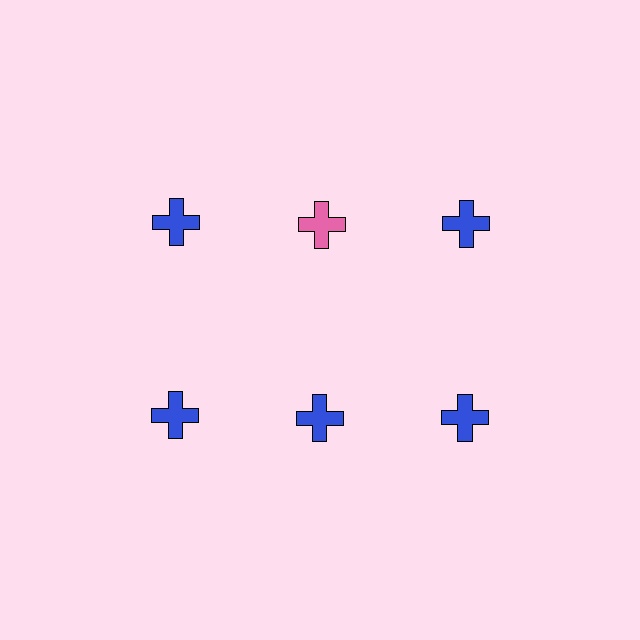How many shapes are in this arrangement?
There are 6 shapes arranged in a grid pattern.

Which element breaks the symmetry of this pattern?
The pink cross in the top row, second from left column breaks the symmetry. All other shapes are blue crosses.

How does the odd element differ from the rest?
It has a different color: pink instead of blue.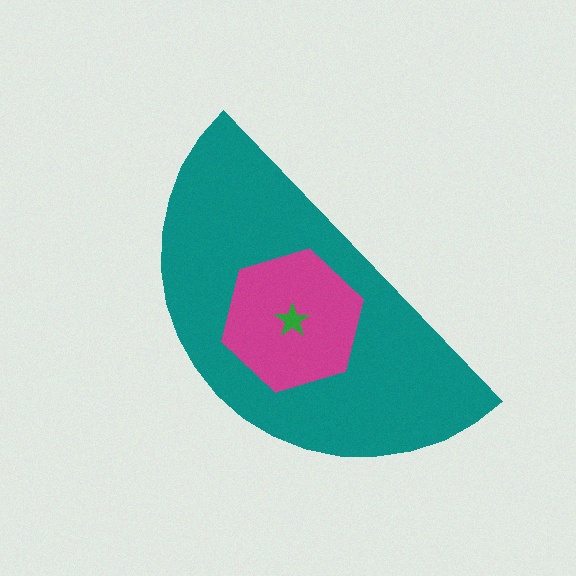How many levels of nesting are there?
3.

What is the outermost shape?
The teal semicircle.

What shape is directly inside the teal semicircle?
The magenta hexagon.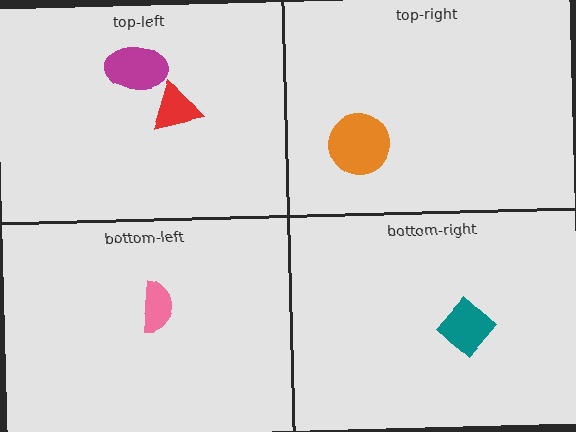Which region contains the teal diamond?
The bottom-right region.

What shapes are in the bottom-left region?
The pink semicircle.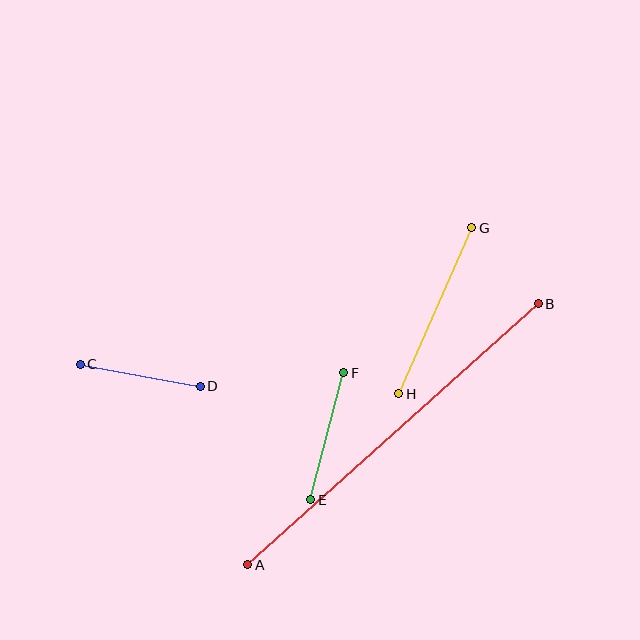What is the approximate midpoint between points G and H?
The midpoint is at approximately (435, 311) pixels.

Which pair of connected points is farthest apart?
Points A and B are farthest apart.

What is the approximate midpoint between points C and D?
The midpoint is at approximately (140, 375) pixels.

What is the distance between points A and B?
The distance is approximately 391 pixels.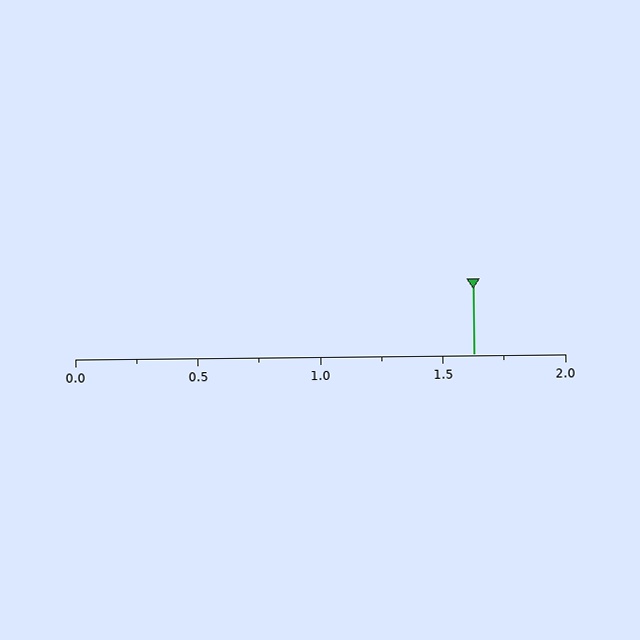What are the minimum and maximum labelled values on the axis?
The axis runs from 0.0 to 2.0.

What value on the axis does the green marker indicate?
The marker indicates approximately 1.62.